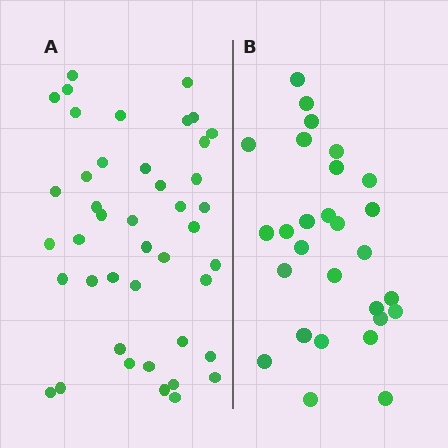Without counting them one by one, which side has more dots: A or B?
Region A (the left region) has more dots.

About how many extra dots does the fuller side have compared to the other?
Region A has approximately 15 more dots than region B.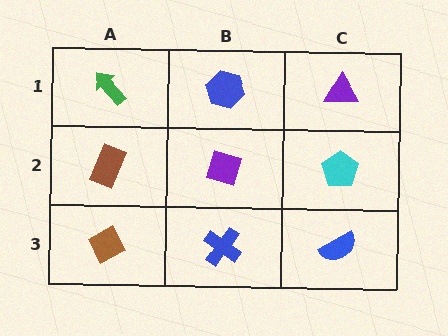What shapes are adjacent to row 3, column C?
A cyan pentagon (row 2, column C), a blue cross (row 3, column B).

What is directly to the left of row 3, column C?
A blue cross.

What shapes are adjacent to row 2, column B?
A blue hexagon (row 1, column B), a blue cross (row 3, column B), a brown rectangle (row 2, column A), a cyan pentagon (row 2, column C).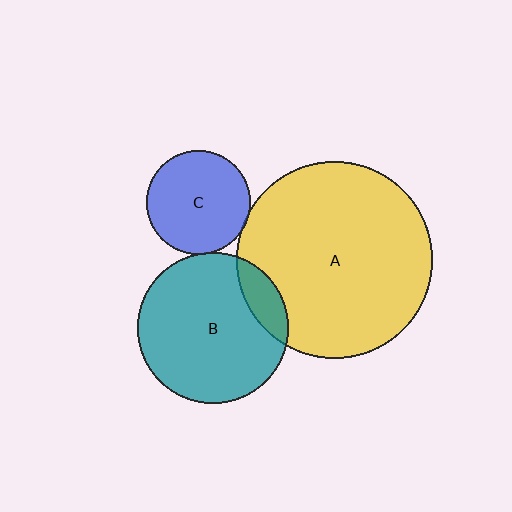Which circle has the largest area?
Circle A (yellow).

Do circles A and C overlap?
Yes.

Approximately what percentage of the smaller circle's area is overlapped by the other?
Approximately 5%.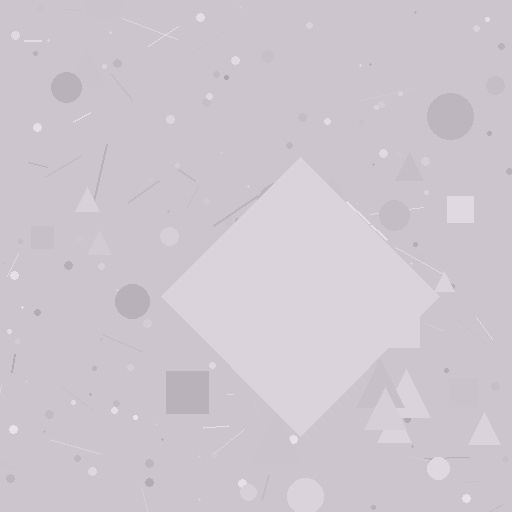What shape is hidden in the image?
A diamond is hidden in the image.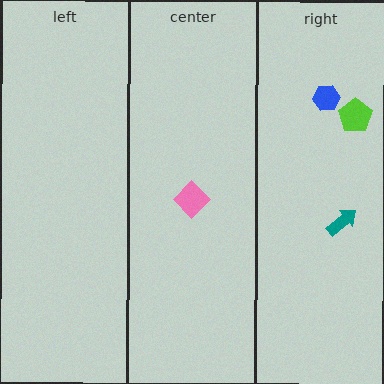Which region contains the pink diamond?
The center region.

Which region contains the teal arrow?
The right region.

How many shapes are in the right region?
3.